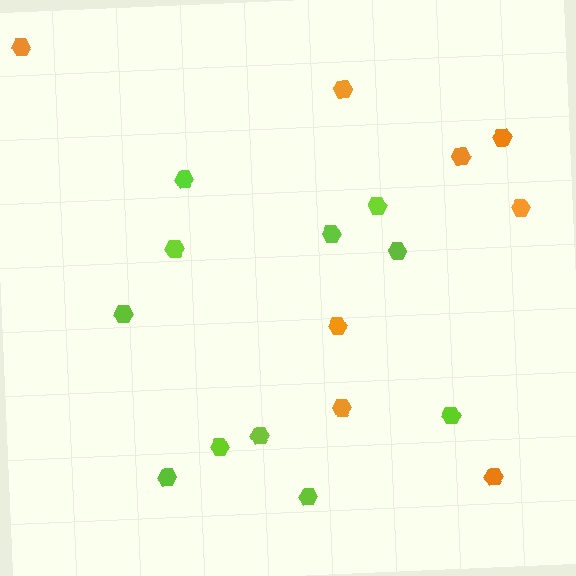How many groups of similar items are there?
There are 2 groups: one group of lime hexagons (11) and one group of orange hexagons (8).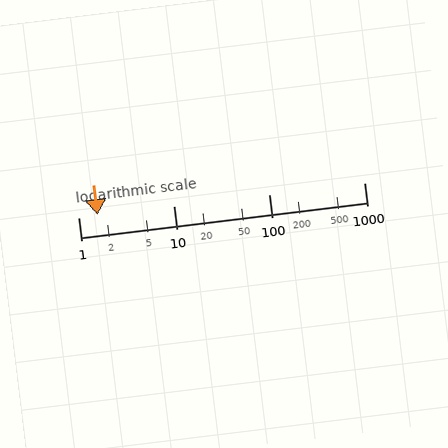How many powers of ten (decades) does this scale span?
The scale spans 3 decades, from 1 to 1000.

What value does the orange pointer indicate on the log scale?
The pointer indicates approximately 1.6.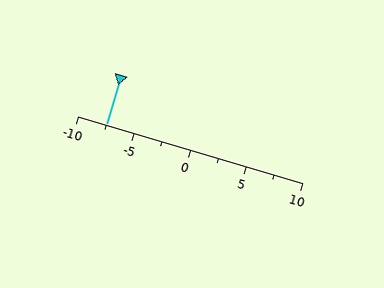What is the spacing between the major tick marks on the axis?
The major ticks are spaced 5 apart.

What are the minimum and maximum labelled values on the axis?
The axis runs from -10 to 10.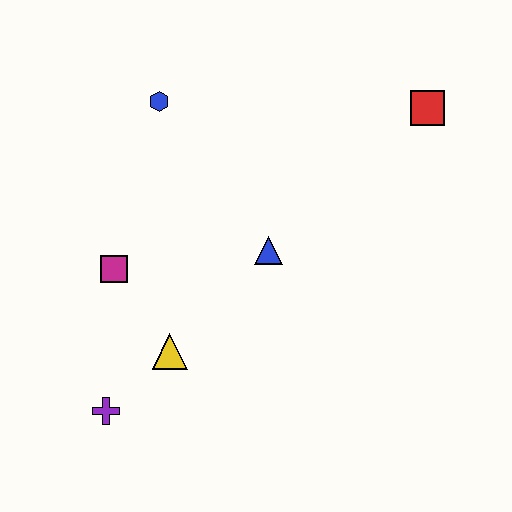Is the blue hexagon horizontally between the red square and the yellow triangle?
No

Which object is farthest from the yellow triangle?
The red square is farthest from the yellow triangle.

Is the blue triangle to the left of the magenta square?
No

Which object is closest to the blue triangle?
The yellow triangle is closest to the blue triangle.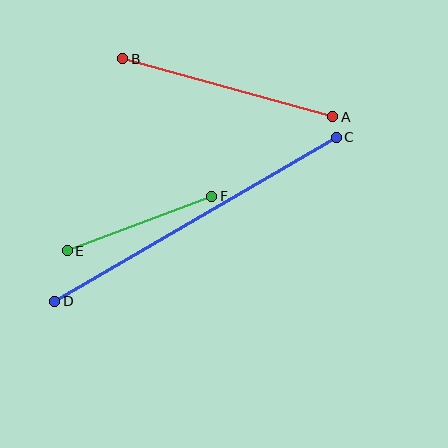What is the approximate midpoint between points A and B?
The midpoint is at approximately (228, 88) pixels.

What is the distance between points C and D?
The distance is approximately 326 pixels.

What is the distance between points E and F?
The distance is approximately 154 pixels.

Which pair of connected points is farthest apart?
Points C and D are farthest apart.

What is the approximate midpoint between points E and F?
The midpoint is at approximately (139, 223) pixels.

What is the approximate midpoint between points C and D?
The midpoint is at approximately (195, 219) pixels.